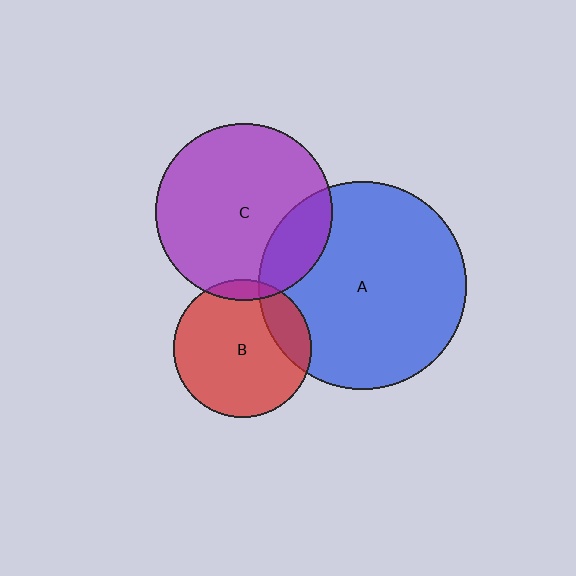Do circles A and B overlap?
Yes.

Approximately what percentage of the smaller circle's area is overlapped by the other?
Approximately 20%.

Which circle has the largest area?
Circle A (blue).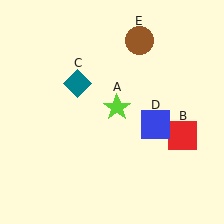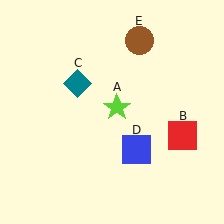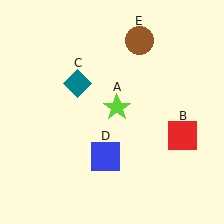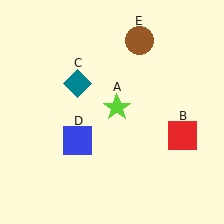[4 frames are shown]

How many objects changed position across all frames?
1 object changed position: blue square (object D).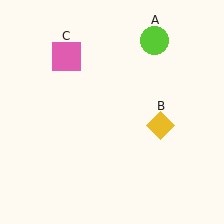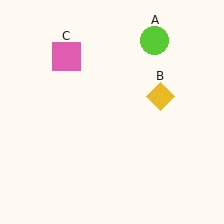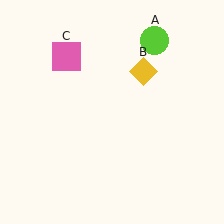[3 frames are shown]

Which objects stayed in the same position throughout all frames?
Lime circle (object A) and pink square (object C) remained stationary.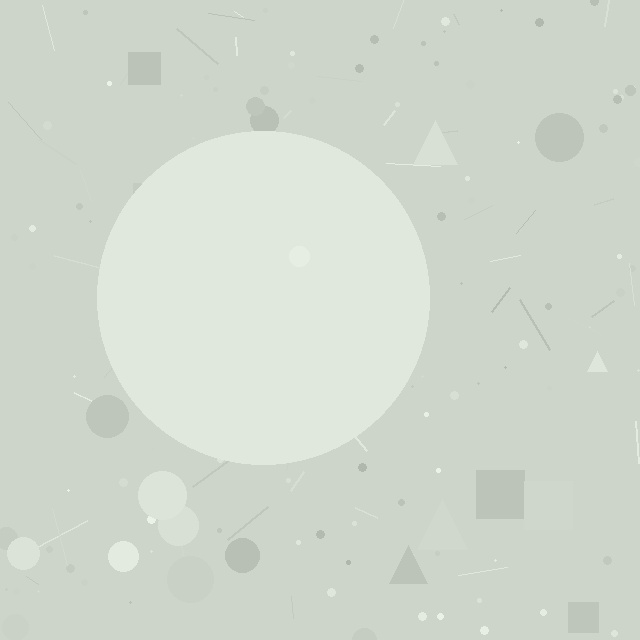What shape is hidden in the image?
A circle is hidden in the image.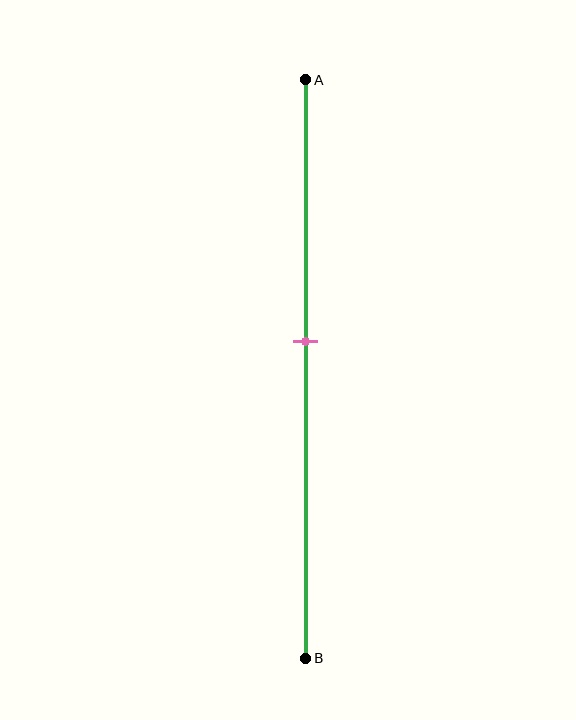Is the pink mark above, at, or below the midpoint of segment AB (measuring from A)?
The pink mark is above the midpoint of segment AB.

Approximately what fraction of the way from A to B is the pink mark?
The pink mark is approximately 45% of the way from A to B.